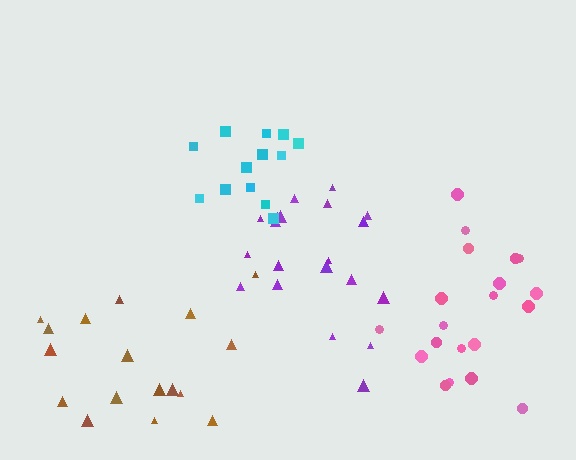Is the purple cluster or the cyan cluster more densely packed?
Cyan.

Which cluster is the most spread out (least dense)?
Brown.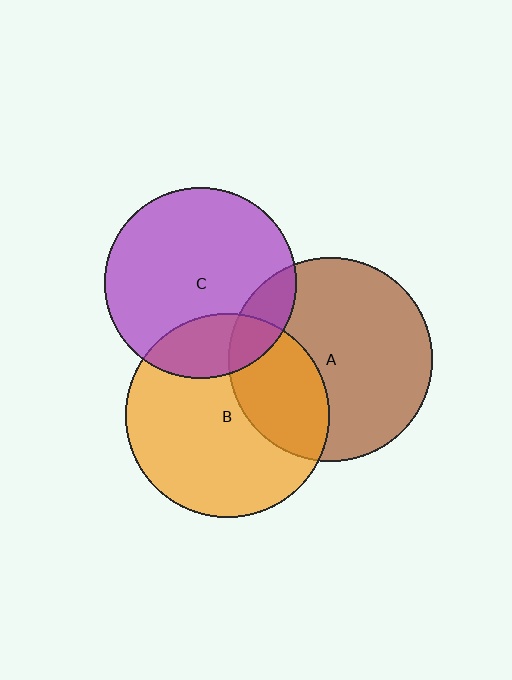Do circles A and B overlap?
Yes.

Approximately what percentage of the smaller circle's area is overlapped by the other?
Approximately 30%.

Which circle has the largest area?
Circle A (brown).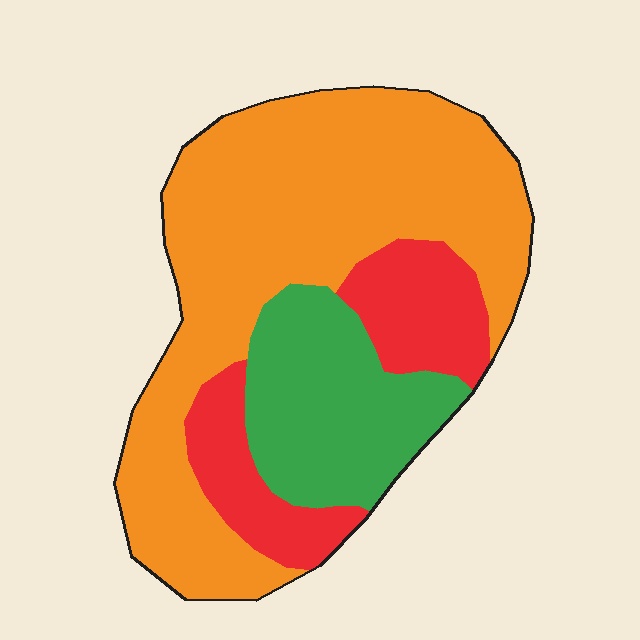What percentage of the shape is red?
Red takes up between a sixth and a third of the shape.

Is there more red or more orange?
Orange.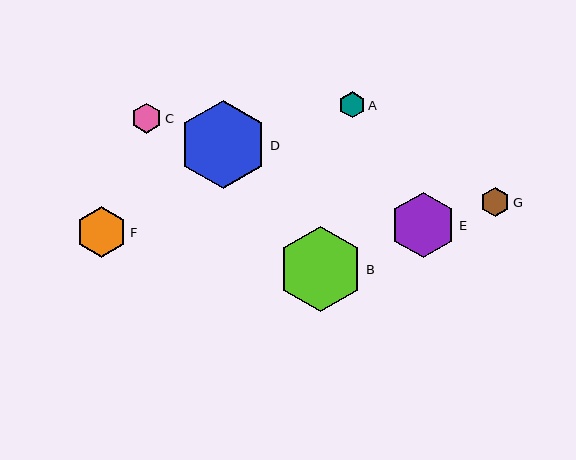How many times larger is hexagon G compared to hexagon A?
Hexagon G is approximately 1.2 times the size of hexagon A.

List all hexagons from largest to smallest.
From largest to smallest: D, B, E, F, C, G, A.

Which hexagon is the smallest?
Hexagon A is the smallest with a size of approximately 26 pixels.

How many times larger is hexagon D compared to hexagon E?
Hexagon D is approximately 1.3 times the size of hexagon E.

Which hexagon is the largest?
Hexagon D is the largest with a size of approximately 88 pixels.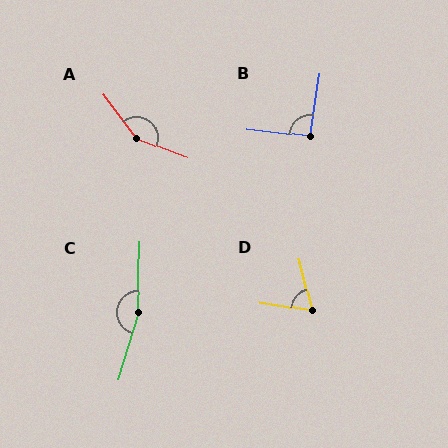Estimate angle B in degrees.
Approximately 92 degrees.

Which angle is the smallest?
D, at approximately 68 degrees.